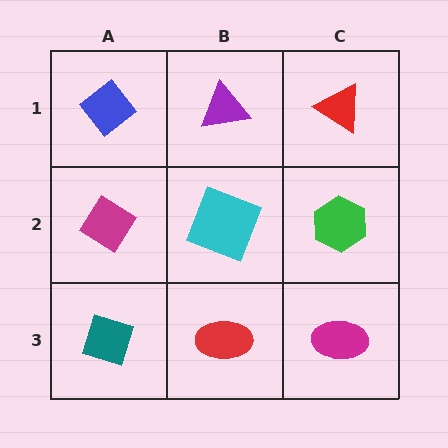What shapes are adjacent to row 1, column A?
A magenta diamond (row 2, column A), a purple triangle (row 1, column B).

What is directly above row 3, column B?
A cyan square.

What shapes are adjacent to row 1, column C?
A green hexagon (row 2, column C), a purple triangle (row 1, column B).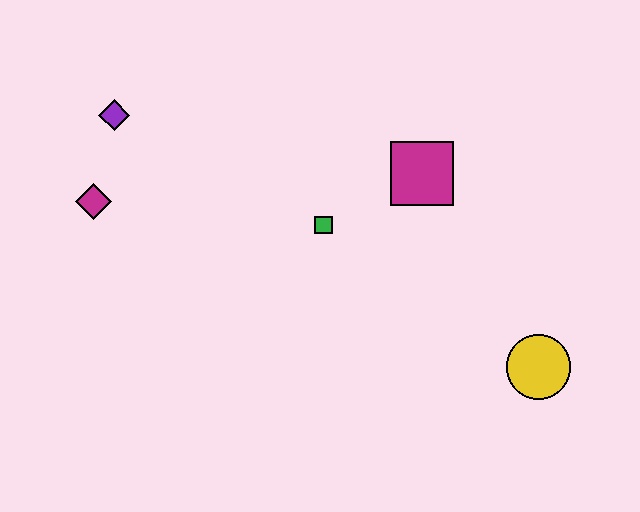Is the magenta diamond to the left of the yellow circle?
Yes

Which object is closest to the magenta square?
The green square is closest to the magenta square.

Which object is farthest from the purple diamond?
The yellow circle is farthest from the purple diamond.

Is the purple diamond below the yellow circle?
No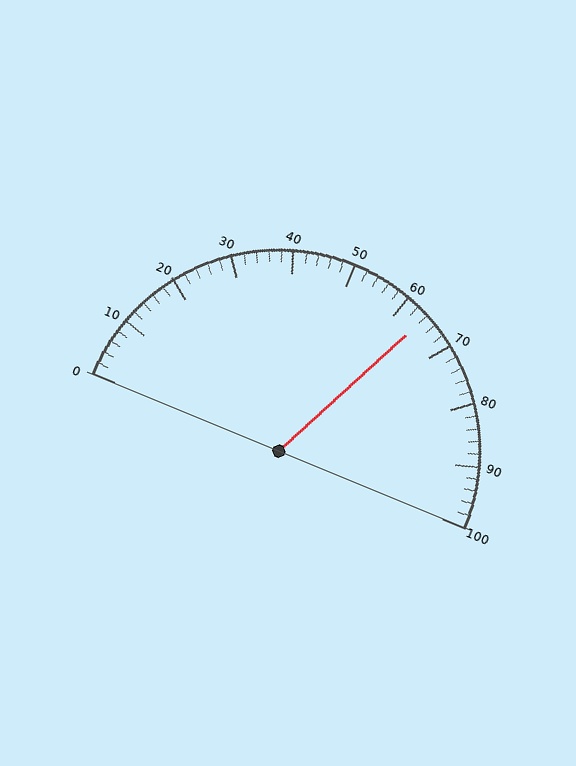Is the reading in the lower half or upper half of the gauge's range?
The reading is in the upper half of the range (0 to 100).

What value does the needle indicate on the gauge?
The needle indicates approximately 64.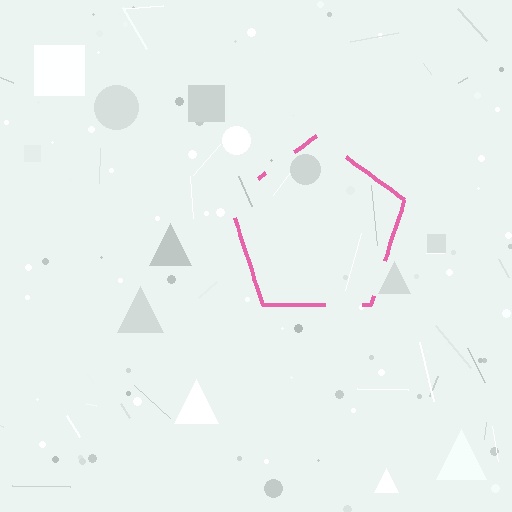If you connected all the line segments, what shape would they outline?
They would outline a pentagon.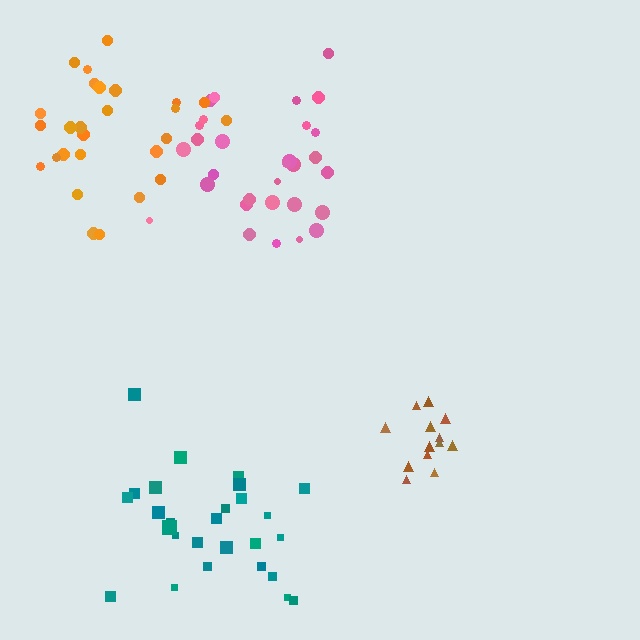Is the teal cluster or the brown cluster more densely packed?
Brown.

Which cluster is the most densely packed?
Brown.